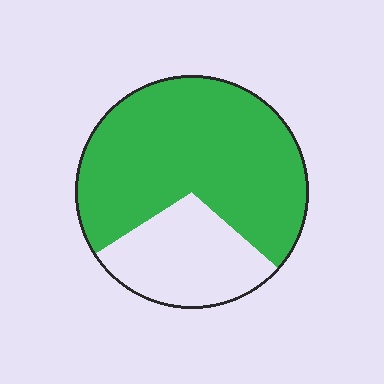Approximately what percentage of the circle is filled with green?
Approximately 70%.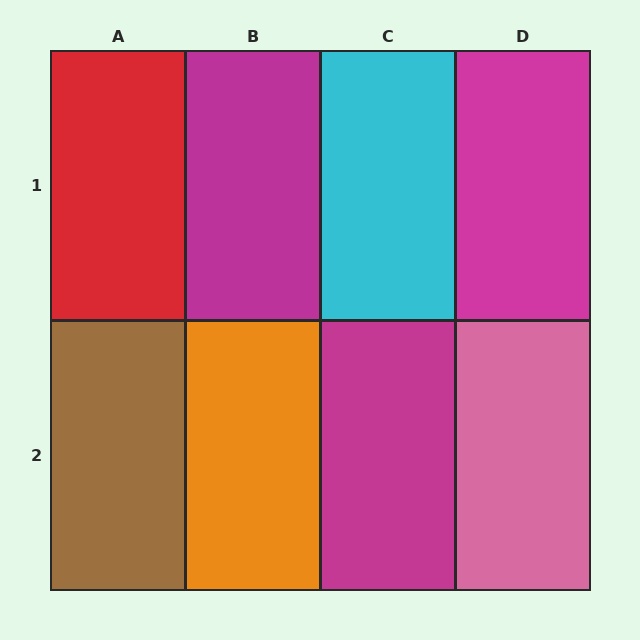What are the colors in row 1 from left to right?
Red, magenta, cyan, magenta.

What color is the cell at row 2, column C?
Magenta.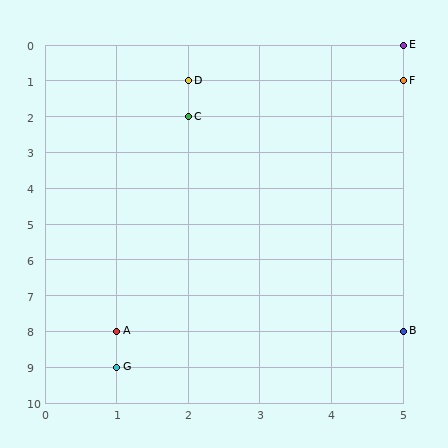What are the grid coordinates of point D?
Point D is at grid coordinates (2, 1).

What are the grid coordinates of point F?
Point F is at grid coordinates (5, 1).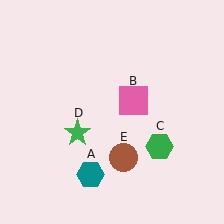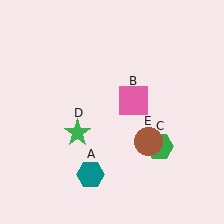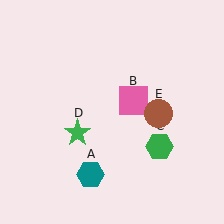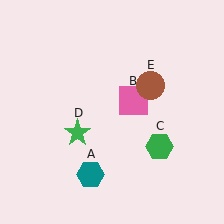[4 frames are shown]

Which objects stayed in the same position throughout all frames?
Teal hexagon (object A) and pink square (object B) and green hexagon (object C) and green star (object D) remained stationary.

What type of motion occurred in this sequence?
The brown circle (object E) rotated counterclockwise around the center of the scene.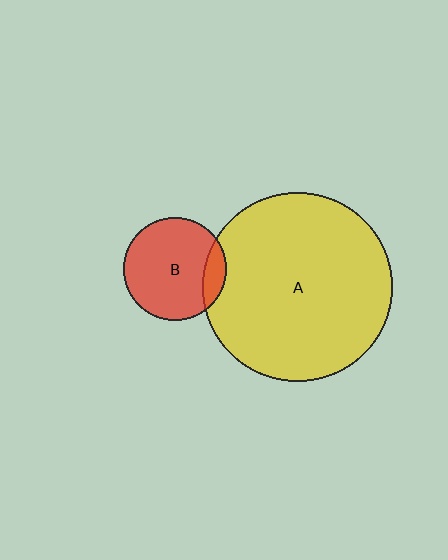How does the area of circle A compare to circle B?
Approximately 3.4 times.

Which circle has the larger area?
Circle A (yellow).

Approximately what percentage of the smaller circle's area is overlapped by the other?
Approximately 15%.